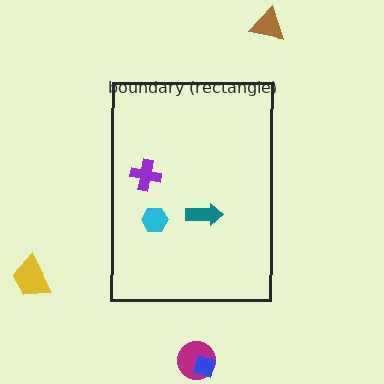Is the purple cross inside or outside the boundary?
Inside.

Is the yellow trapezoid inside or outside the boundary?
Outside.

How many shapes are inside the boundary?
3 inside, 4 outside.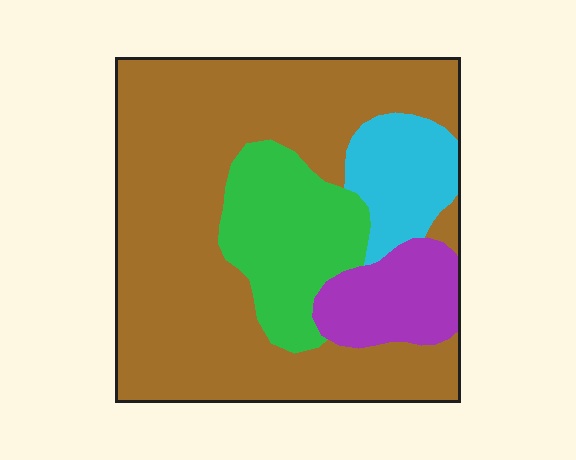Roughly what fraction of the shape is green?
Green takes up about one sixth (1/6) of the shape.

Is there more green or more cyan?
Green.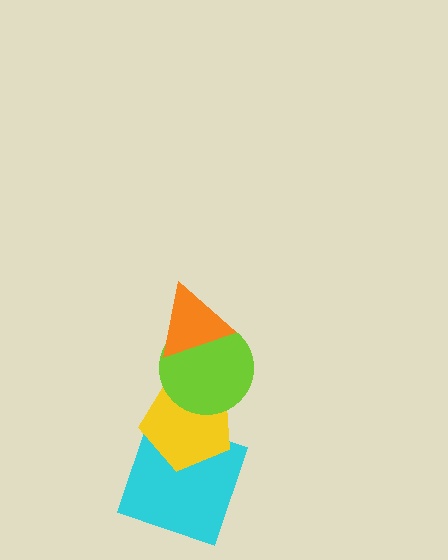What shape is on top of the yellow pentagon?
The lime circle is on top of the yellow pentagon.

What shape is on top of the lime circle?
The orange triangle is on top of the lime circle.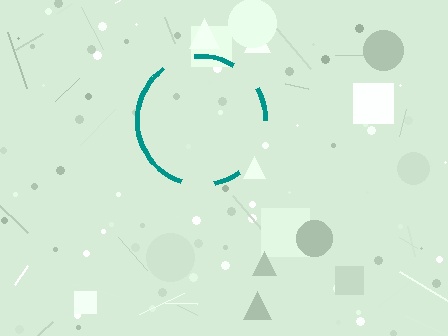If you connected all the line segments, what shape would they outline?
They would outline a circle.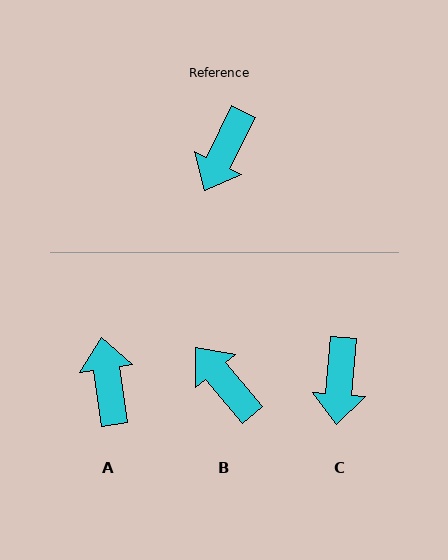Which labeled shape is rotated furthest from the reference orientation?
A, about 145 degrees away.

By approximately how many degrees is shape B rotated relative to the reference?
Approximately 114 degrees clockwise.